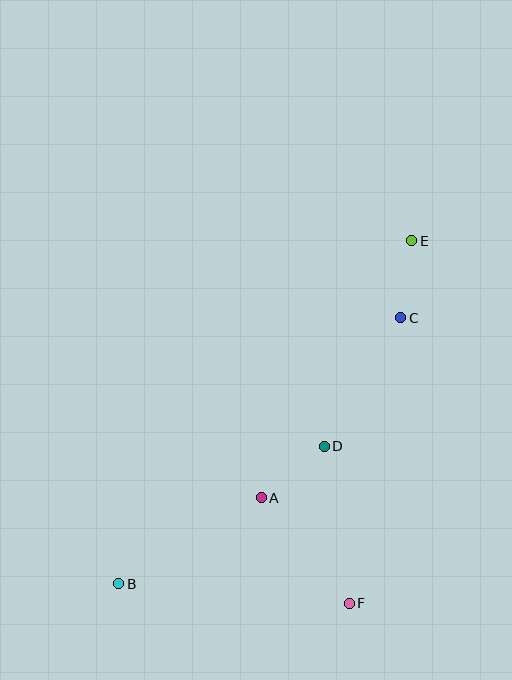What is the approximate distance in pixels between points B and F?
The distance between B and F is approximately 231 pixels.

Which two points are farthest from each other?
Points B and E are farthest from each other.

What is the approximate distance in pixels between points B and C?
The distance between B and C is approximately 388 pixels.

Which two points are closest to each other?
Points C and E are closest to each other.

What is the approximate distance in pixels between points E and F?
The distance between E and F is approximately 368 pixels.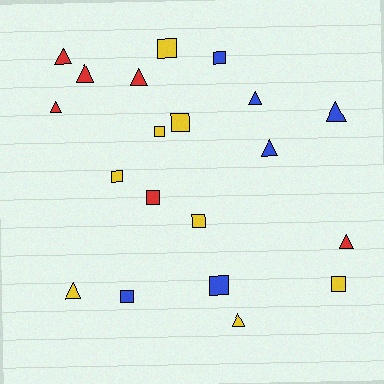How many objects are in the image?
There are 20 objects.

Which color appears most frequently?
Yellow, with 8 objects.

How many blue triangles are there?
There are 3 blue triangles.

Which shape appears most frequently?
Triangle, with 10 objects.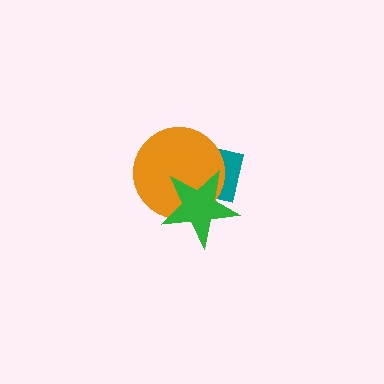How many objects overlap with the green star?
2 objects overlap with the green star.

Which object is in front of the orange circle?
The green star is in front of the orange circle.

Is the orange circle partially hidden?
Yes, it is partially covered by another shape.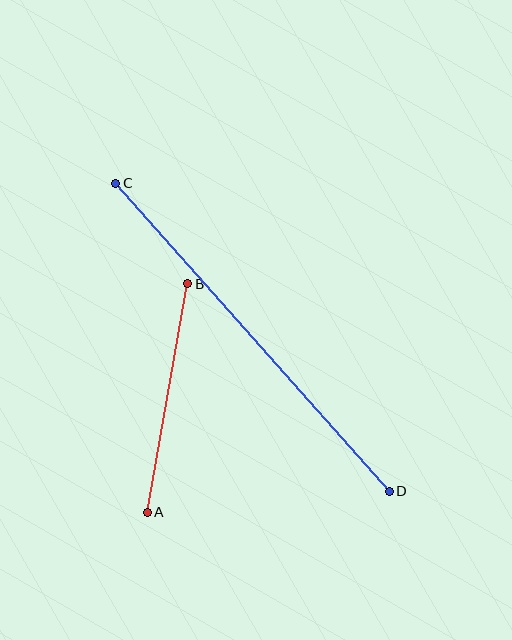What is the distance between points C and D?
The distance is approximately 412 pixels.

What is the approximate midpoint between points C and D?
The midpoint is at approximately (252, 337) pixels.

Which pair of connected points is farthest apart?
Points C and D are farthest apart.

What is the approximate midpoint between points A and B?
The midpoint is at approximately (168, 398) pixels.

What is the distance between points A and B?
The distance is approximately 232 pixels.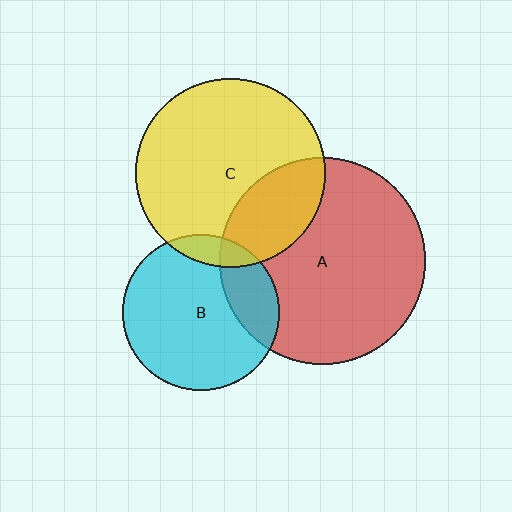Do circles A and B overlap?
Yes.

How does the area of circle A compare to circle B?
Approximately 1.8 times.